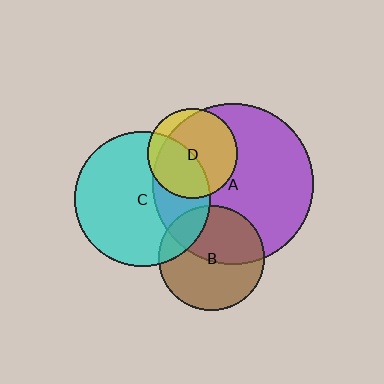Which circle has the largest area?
Circle A (purple).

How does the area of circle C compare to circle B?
Approximately 1.7 times.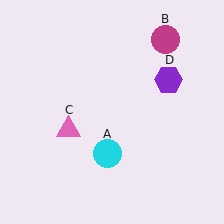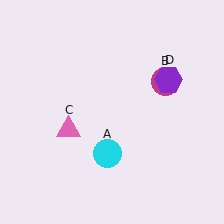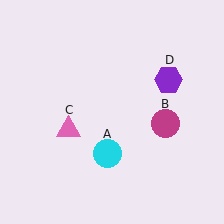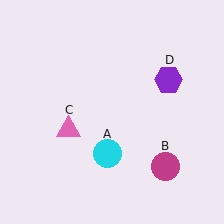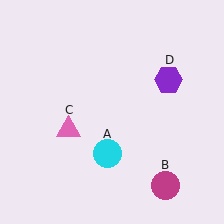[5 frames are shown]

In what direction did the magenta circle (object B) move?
The magenta circle (object B) moved down.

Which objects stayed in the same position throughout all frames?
Cyan circle (object A) and pink triangle (object C) and purple hexagon (object D) remained stationary.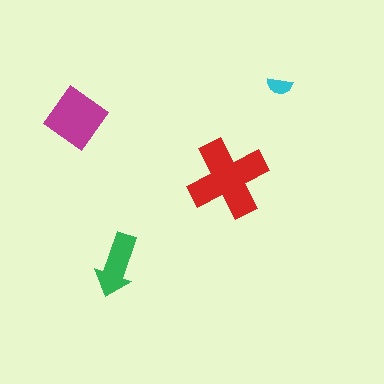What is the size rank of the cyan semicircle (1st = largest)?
4th.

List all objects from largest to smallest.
The red cross, the magenta diamond, the green arrow, the cyan semicircle.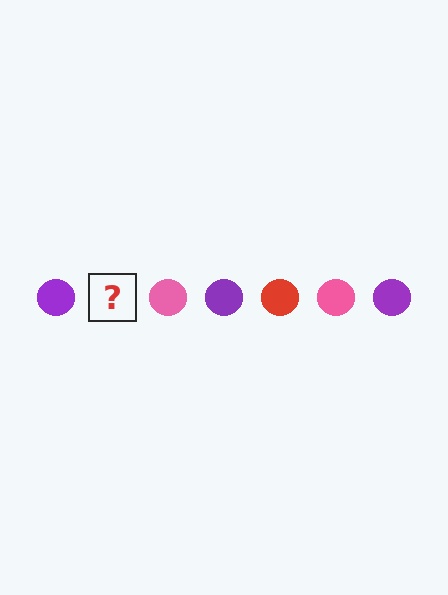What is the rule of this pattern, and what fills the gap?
The rule is that the pattern cycles through purple, red, pink circles. The gap should be filled with a red circle.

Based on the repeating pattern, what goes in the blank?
The blank should be a red circle.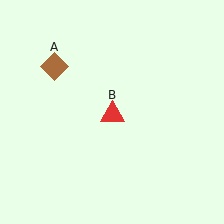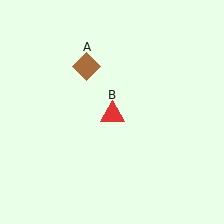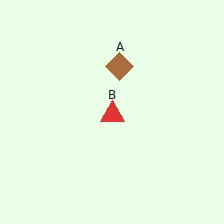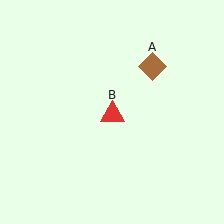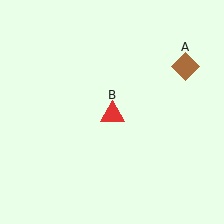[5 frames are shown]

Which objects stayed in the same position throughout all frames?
Red triangle (object B) remained stationary.